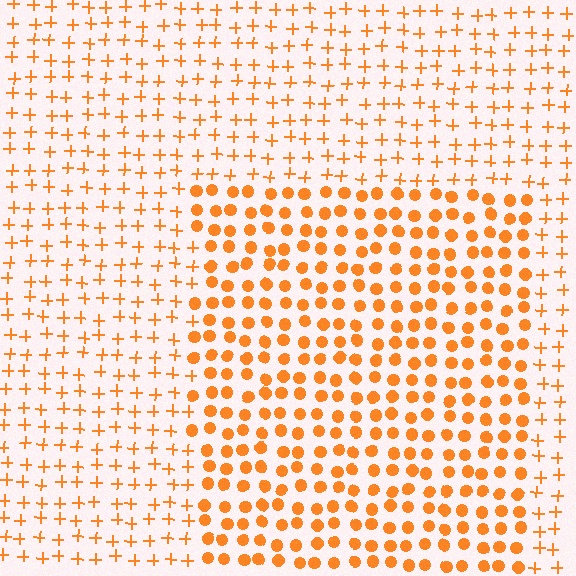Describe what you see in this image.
The image is filled with small orange elements arranged in a uniform grid. A rectangle-shaped region contains circles, while the surrounding area contains plus signs. The boundary is defined purely by the change in element shape.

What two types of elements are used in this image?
The image uses circles inside the rectangle region and plus signs outside it.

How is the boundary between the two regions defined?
The boundary is defined by a change in element shape: circles inside vs. plus signs outside. All elements share the same color and spacing.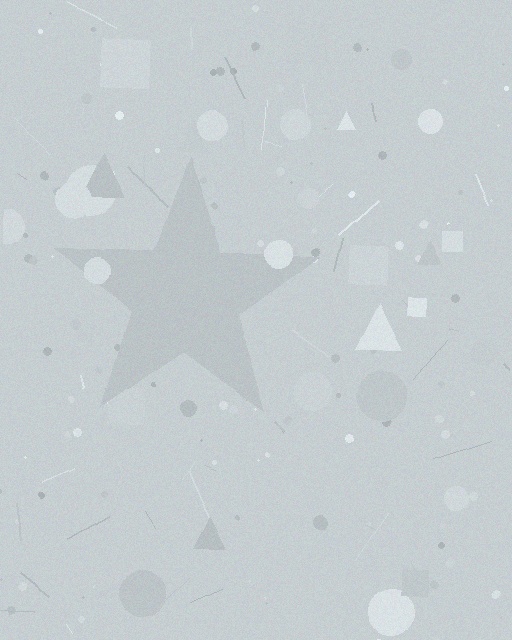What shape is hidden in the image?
A star is hidden in the image.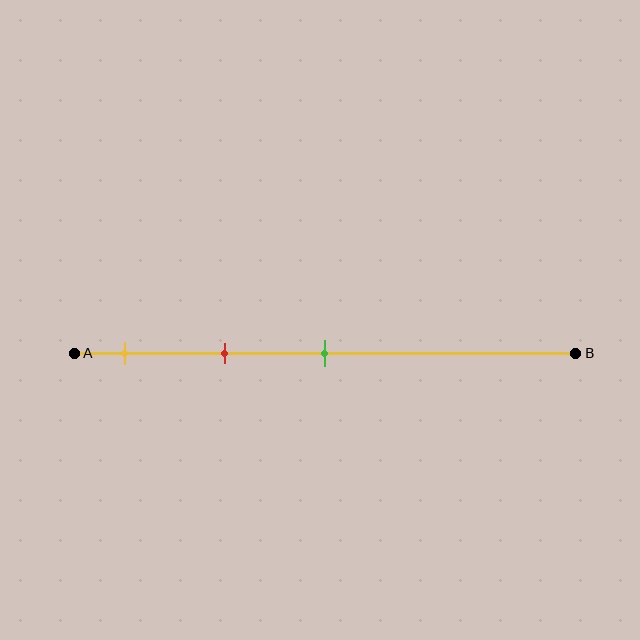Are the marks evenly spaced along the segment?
Yes, the marks are approximately evenly spaced.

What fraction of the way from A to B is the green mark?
The green mark is approximately 50% (0.5) of the way from A to B.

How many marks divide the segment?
There are 3 marks dividing the segment.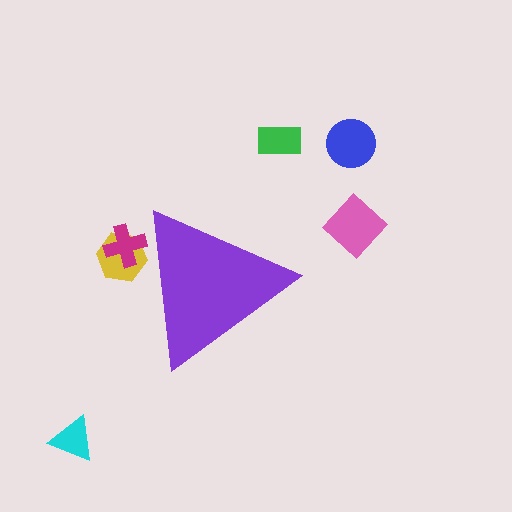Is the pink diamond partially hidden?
No, the pink diamond is fully visible.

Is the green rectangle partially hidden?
No, the green rectangle is fully visible.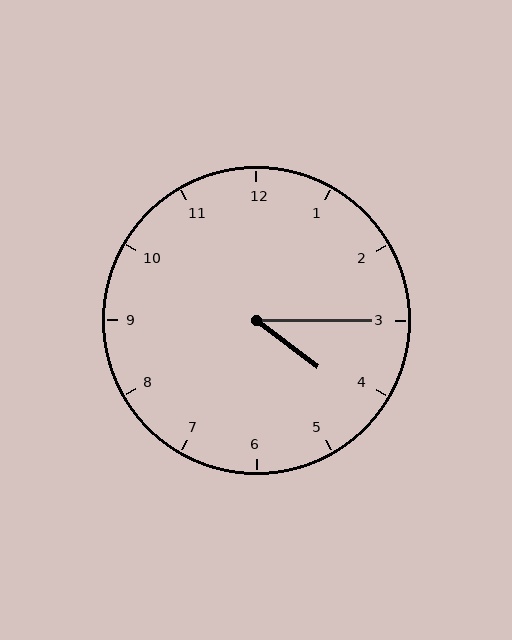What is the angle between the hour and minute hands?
Approximately 38 degrees.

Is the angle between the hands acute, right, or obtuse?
It is acute.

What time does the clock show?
4:15.